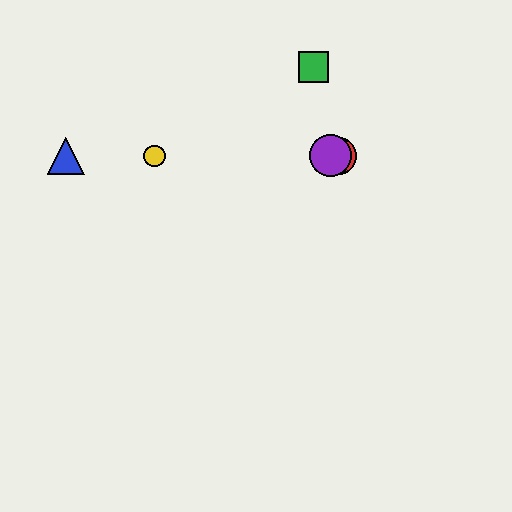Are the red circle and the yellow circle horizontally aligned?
Yes, both are at y≈156.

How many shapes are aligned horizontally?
4 shapes (the red circle, the blue triangle, the yellow circle, the purple circle) are aligned horizontally.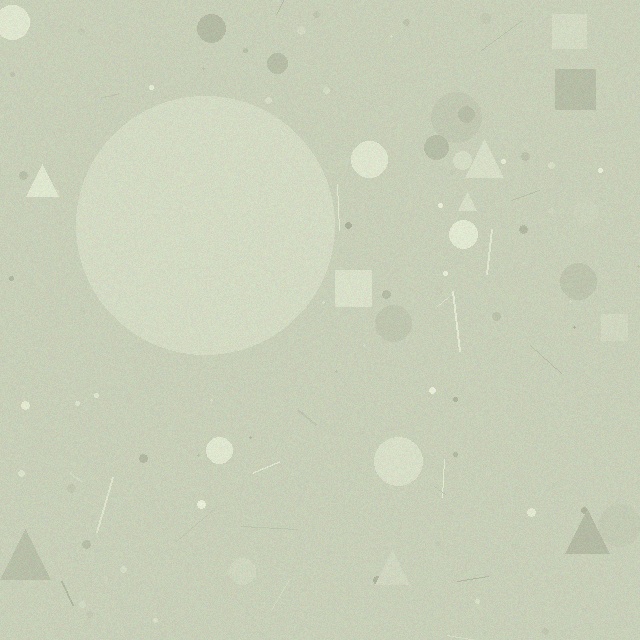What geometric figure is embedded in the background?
A circle is embedded in the background.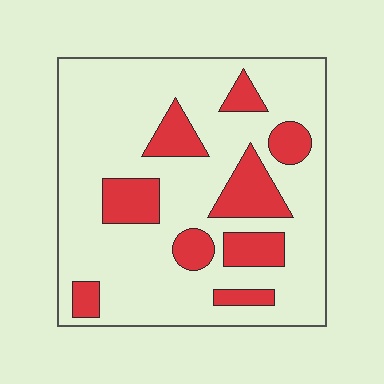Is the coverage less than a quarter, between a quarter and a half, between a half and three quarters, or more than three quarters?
Less than a quarter.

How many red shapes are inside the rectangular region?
9.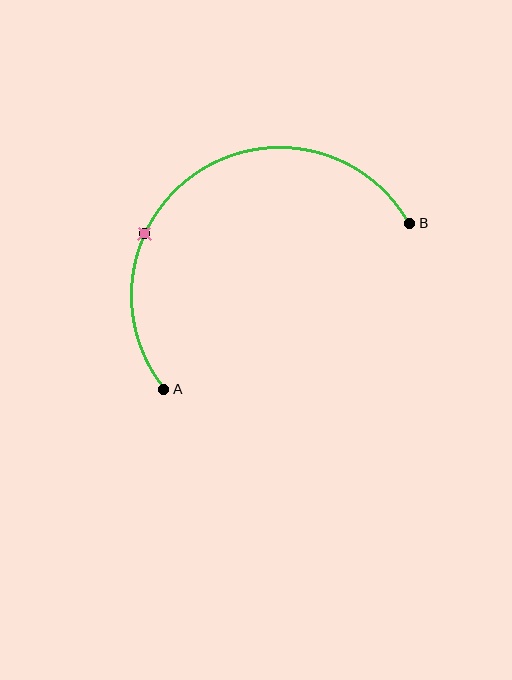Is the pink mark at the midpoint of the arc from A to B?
No. The pink mark lies on the arc but is closer to endpoint A. The arc midpoint would be at the point on the curve equidistant along the arc from both A and B.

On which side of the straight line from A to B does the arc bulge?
The arc bulges above and to the left of the straight line connecting A and B.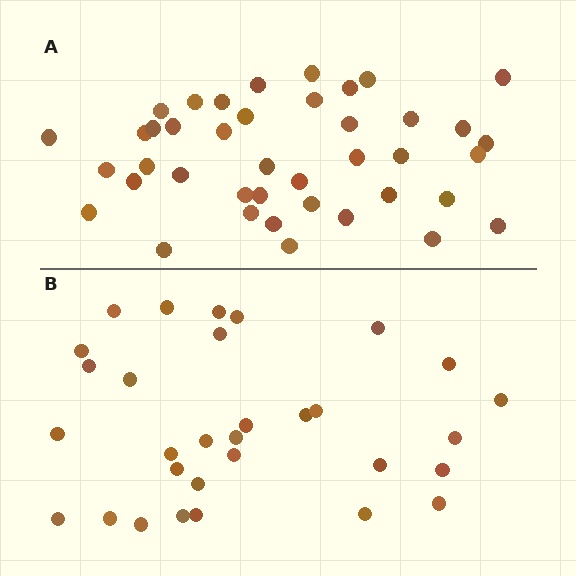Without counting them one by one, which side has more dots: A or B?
Region A (the top region) has more dots.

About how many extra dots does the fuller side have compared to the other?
Region A has roughly 10 or so more dots than region B.